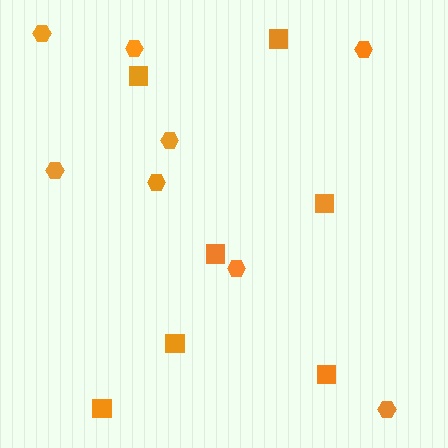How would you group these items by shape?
There are 2 groups: one group of squares (7) and one group of hexagons (8).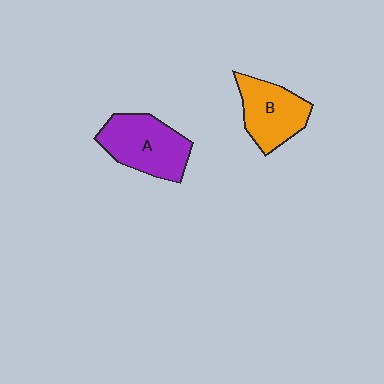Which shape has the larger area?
Shape A (purple).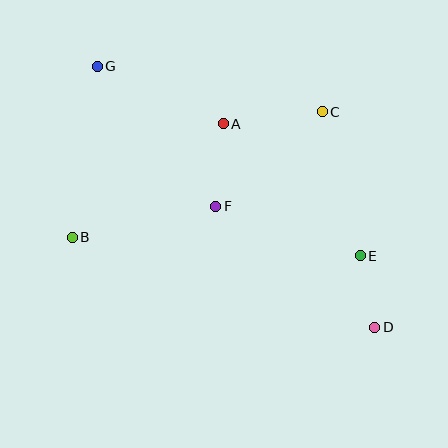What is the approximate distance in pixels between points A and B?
The distance between A and B is approximately 189 pixels.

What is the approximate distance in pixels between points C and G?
The distance between C and G is approximately 229 pixels.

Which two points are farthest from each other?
Points D and G are farthest from each other.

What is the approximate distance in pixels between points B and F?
The distance between B and F is approximately 147 pixels.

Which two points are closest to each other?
Points D and E are closest to each other.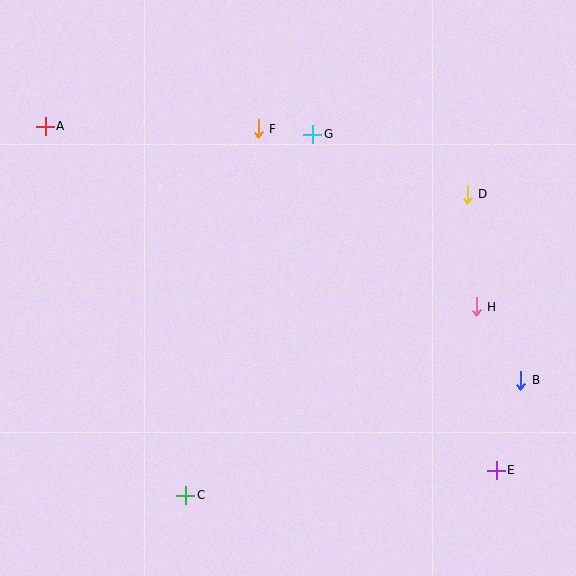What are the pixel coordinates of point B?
Point B is at (521, 380).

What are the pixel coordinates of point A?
Point A is at (45, 126).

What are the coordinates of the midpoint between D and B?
The midpoint between D and B is at (494, 287).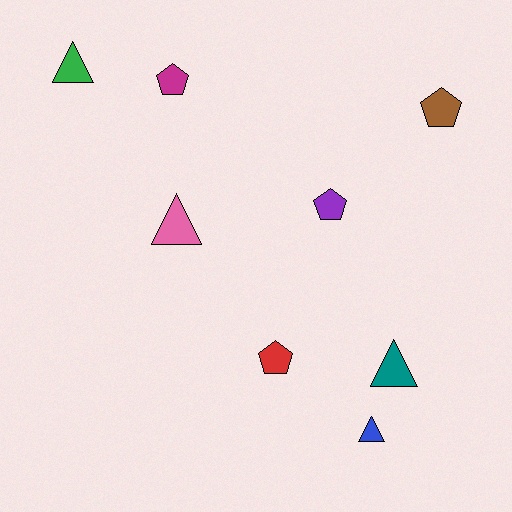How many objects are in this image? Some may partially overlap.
There are 8 objects.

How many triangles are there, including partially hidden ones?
There are 4 triangles.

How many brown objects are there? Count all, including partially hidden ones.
There is 1 brown object.